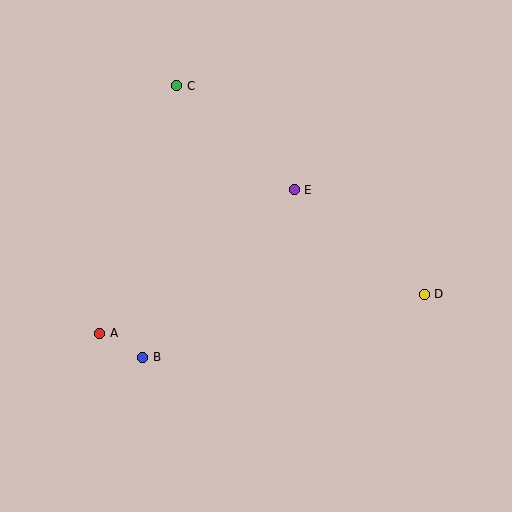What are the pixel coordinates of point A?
Point A is at (100, 333).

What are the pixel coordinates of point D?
Point D is at (424, 294).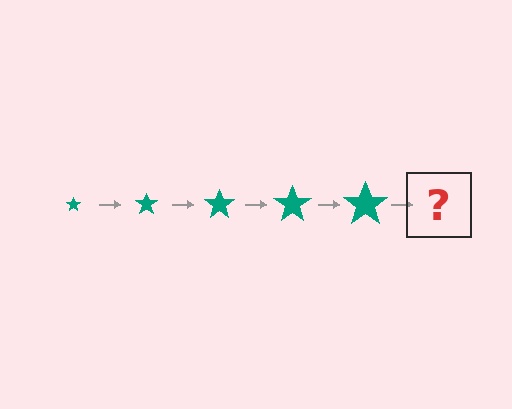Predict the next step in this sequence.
The next step is a teal star, larger than the previous one.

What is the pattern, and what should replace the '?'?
The pattern is that the star gets progressively larger each step. The '?' should be a teal star, larger than the previous one.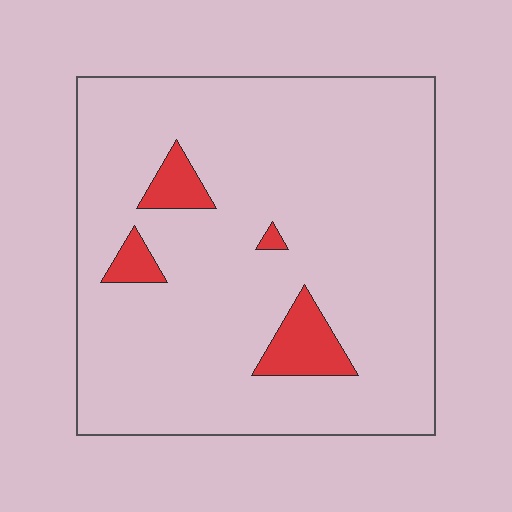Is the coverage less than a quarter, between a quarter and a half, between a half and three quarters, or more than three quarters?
Less than a quarter.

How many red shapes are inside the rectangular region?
4.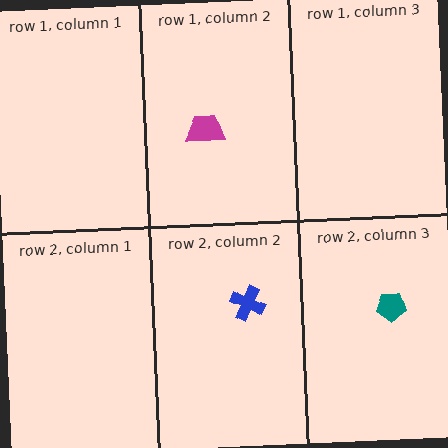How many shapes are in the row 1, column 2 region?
1.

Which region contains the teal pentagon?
The row 2, column 3 region.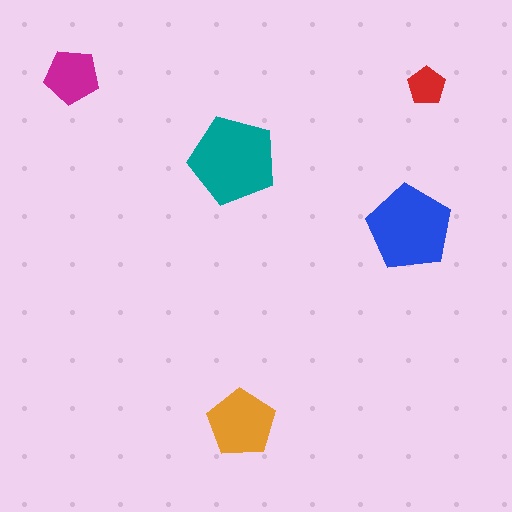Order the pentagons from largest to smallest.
the teal one, the blue one, the orange one, the magenta one, the red one.